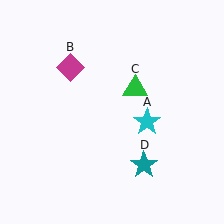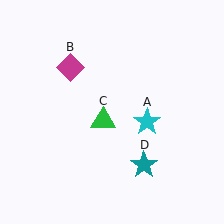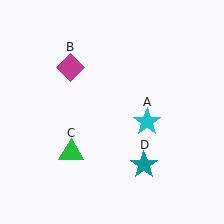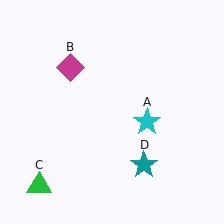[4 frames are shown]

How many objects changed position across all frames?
1 object changed position: green triangle (object C).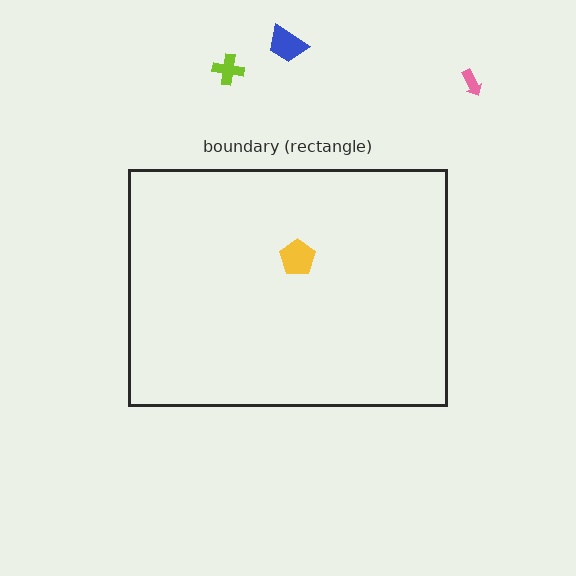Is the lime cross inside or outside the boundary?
Outside.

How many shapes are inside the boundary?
1 inside, 3 outside.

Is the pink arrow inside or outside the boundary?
Outside.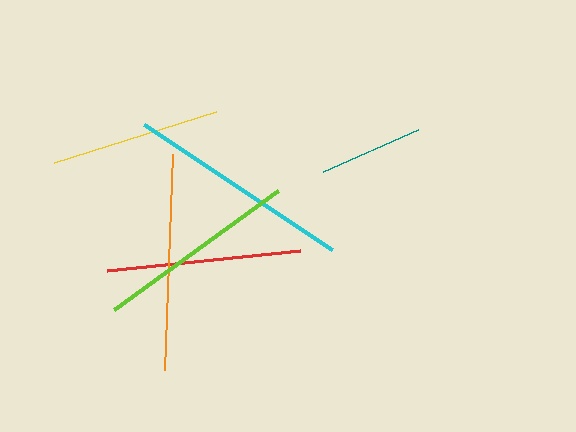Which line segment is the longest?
The cyan line is the longest at approximately 225 pixels.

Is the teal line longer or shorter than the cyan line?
The cyan line is longer than the teal line.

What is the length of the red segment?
The red segment is approximately 195 pixels long.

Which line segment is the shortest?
The teal line is the shortest at approximately 104 pixels.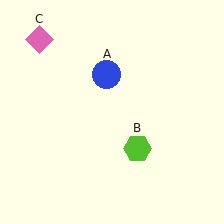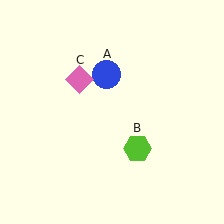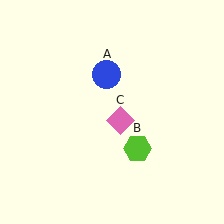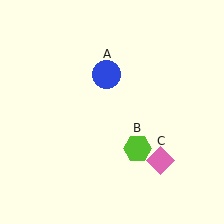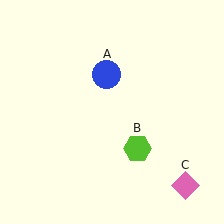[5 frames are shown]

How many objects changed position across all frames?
1 object changed position: pink diamond (object C).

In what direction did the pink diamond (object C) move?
The pink diamond (object C) moved down and to the right.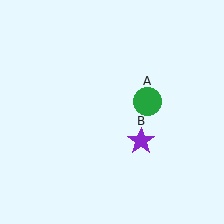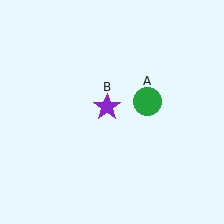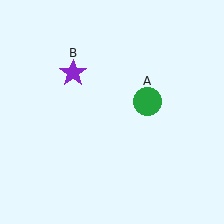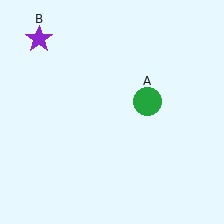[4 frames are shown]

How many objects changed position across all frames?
1 object changed position: purple star (object B).